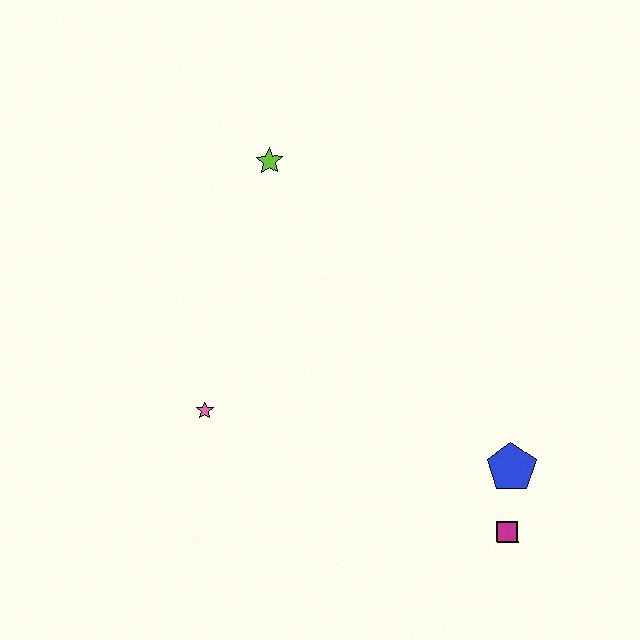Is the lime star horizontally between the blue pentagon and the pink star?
Yes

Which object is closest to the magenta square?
The blue pentagon is closest to the magenta square.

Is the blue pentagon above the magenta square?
Yes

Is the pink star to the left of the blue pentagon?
Yes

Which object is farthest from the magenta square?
The lime star is farthest from the magenta square.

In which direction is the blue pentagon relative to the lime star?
The blue pentagon is below the lime star.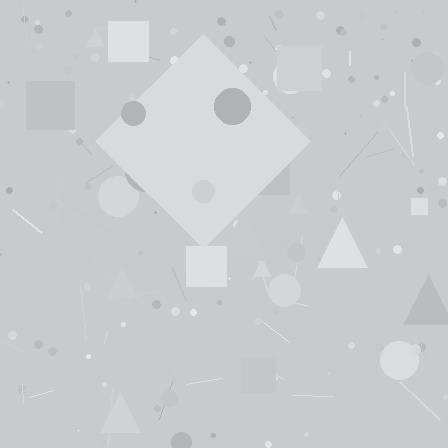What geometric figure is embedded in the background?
A diamond is embedded in the background.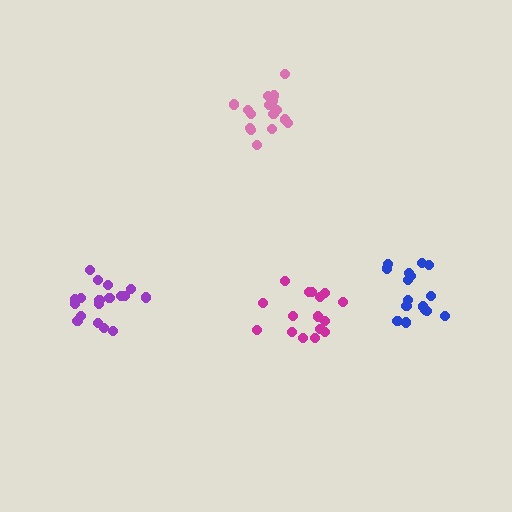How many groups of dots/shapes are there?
There are 4 groups.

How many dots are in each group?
Group 1: 16 dots, Group 2: 19 dots, Group 3: 17 dots, Group 4: 16 dots (68 total).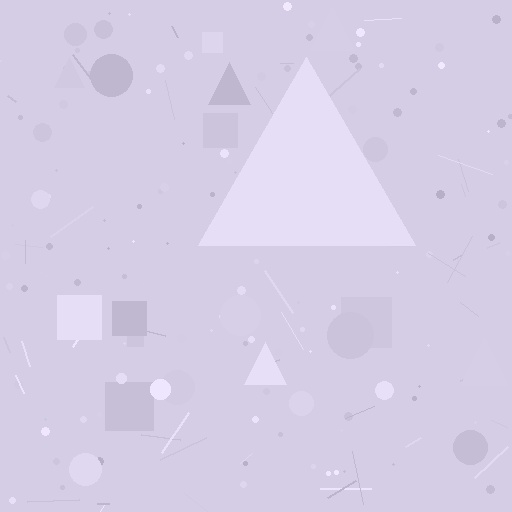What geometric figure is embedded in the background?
A triangle is embedded in the background.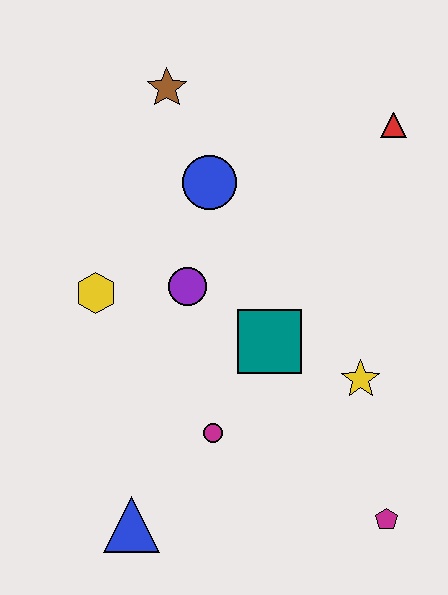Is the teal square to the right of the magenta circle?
Yes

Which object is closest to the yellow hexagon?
The purple circle is closest to the yellow hexagon.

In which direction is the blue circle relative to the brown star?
The blue circle is below the brown star.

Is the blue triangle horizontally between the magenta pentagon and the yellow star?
No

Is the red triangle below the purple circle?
No